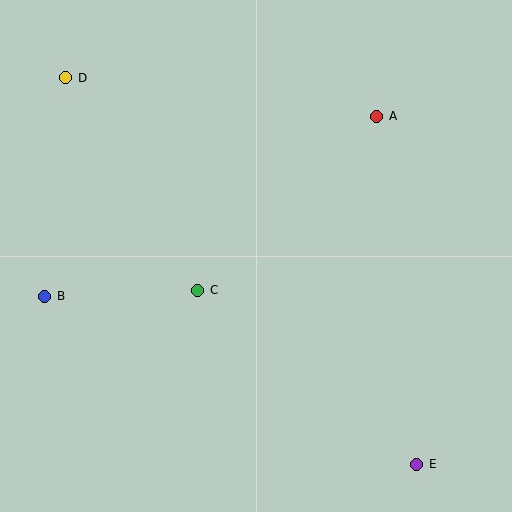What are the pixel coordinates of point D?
Point D is at (66, 78).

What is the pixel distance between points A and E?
The distance between A and E is 350 pixels.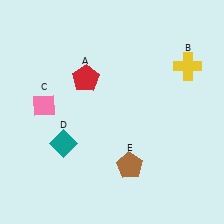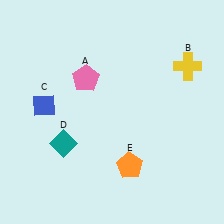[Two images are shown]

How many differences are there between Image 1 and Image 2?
There are 3 differences between the two images.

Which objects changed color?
A changed from red to pink. C changed from pink to blue. E changed from brown to orange.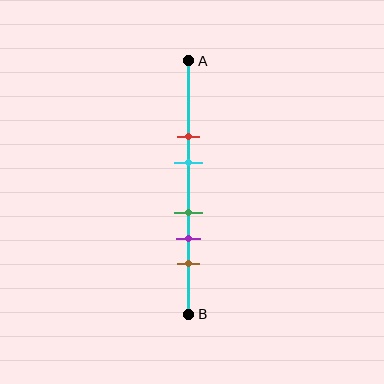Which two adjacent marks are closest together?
The green and purple marks are the closest adjacent pair.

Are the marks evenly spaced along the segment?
No, the marks are not evenly spaced.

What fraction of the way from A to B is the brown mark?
The brown mark is approximately 80% (0.8) of the way from A to B.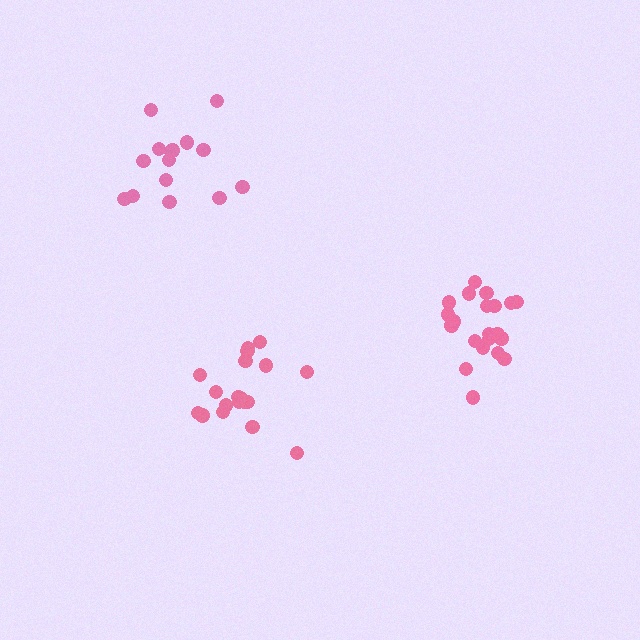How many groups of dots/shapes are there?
There are 3 groups.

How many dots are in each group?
Group 1: 19 dots, Group 2: 15 dots, Group 3: 21 dots (55 total).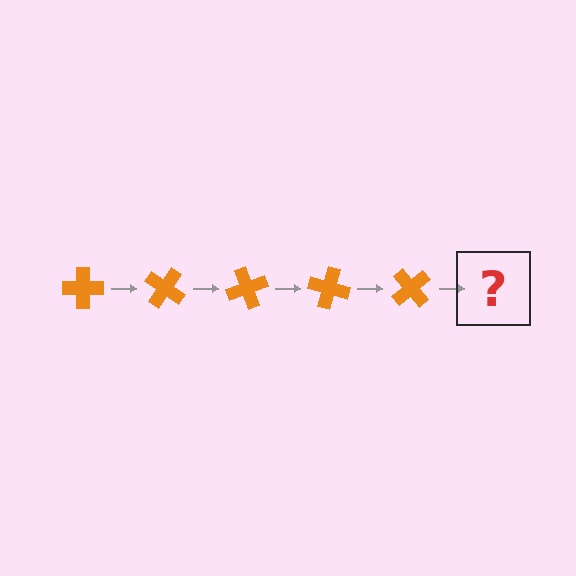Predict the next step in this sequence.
The next step is an orange cross rotated 175 degrees.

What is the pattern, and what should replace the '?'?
The pattern is that the cross rotates 35 degrees each step. The '?' should be an orange cross rotated 175 degrees.